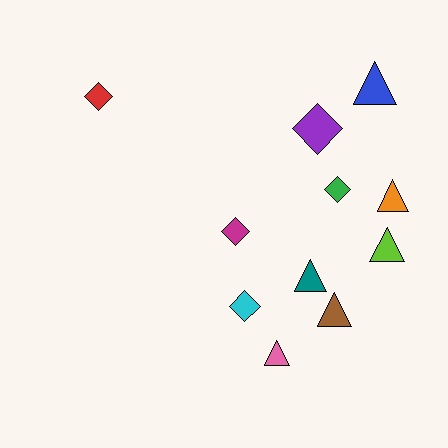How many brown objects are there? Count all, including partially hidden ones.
There is 1 brown object.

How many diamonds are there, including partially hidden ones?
There are 5 diamonds.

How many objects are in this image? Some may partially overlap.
There are 11 objects.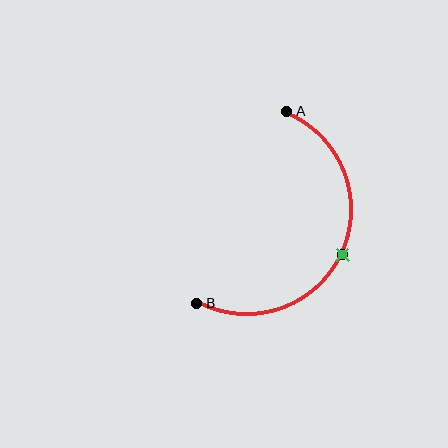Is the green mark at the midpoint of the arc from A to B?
Yes. The green mark lies on the arc at equal arc-length from both A and B — it is the arc midpoint.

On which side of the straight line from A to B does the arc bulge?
The arc bulges to the right of the straight line connecting A and B.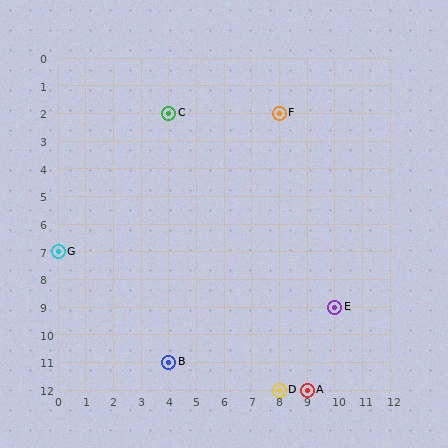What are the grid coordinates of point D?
Point D is at grid coordinates (8, 12).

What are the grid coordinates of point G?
Point G is at grid coordinates (0, 7).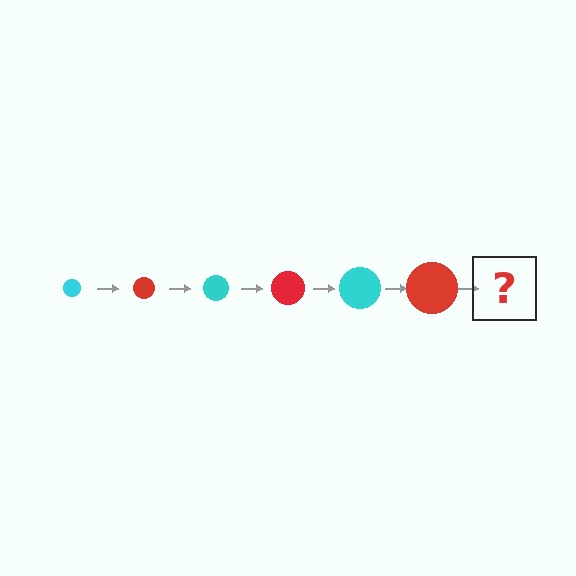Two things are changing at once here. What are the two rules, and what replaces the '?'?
The two rules are that the circle grows larger each step and the color cycles through cyan and red. The '?' should be a cyan circle, larger than the previous one.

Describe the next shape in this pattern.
It should be a cyan circle, larger than the previous one.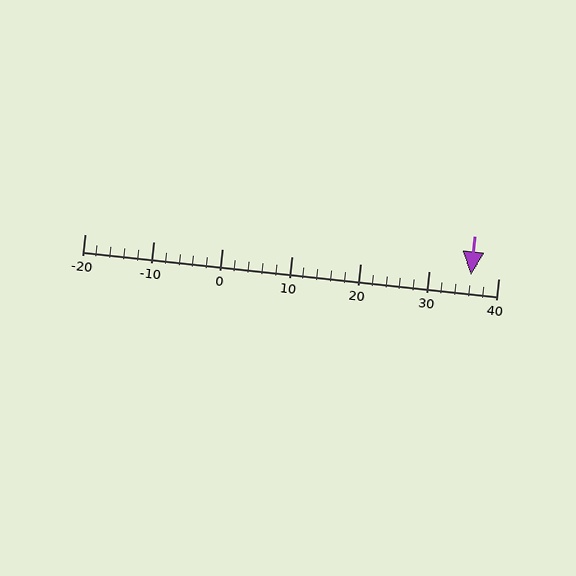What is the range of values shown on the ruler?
The ruler shows values from -20 to 40.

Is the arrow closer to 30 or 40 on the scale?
The arrow is closer to 40.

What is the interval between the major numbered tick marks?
The major tick marks are spaced 10 units apart.